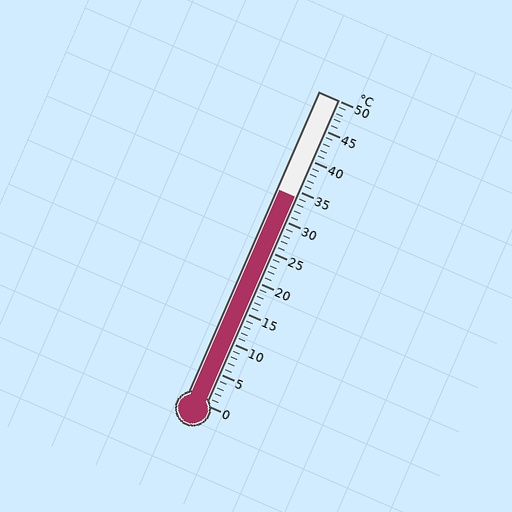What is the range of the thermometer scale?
The thermometer scale ranges from 0°C to 50°C.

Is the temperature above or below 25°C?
The temperature is above 25°C.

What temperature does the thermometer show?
The thermometer shows approximately 34°C.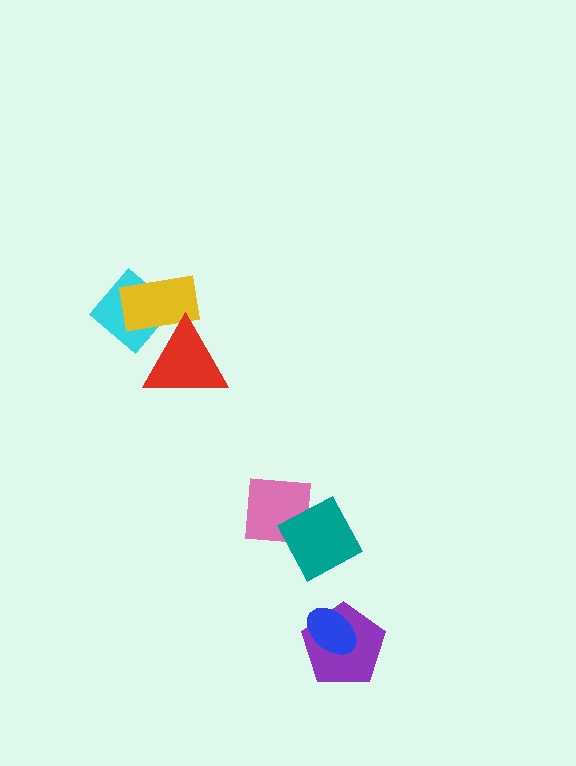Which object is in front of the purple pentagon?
The blue ellipse is in front of the purple pentagon.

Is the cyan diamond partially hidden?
Yes, it is partially covered by another shape.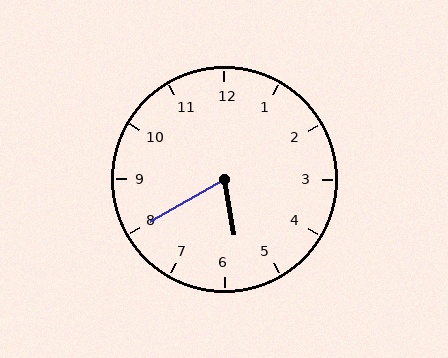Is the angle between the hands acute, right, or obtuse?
It is acute.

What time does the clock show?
5:40.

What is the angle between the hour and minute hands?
Approximately 70 degrees.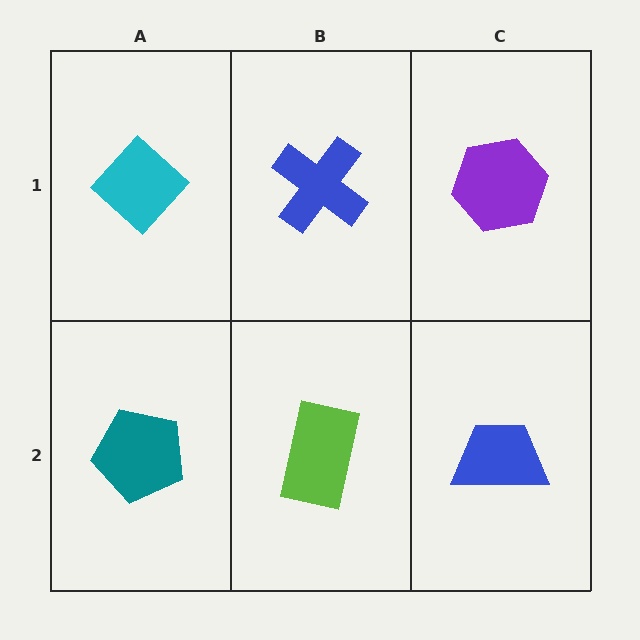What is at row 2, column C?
A blue trapezoid.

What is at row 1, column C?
A purple hexagon.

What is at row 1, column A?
A cyan diamond.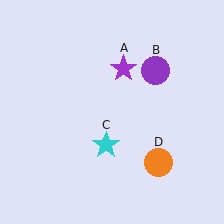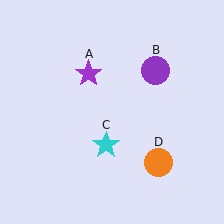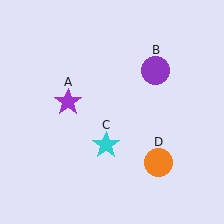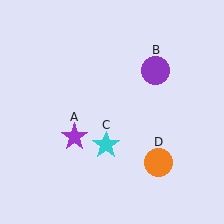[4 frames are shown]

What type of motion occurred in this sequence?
The purple star (object A) rotated counterclockwise around the center of the scene.